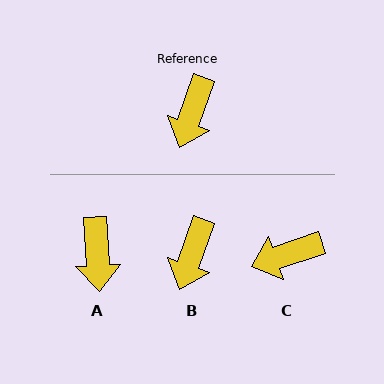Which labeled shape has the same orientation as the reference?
B.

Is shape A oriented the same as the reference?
No, it is off by about 23 degrees.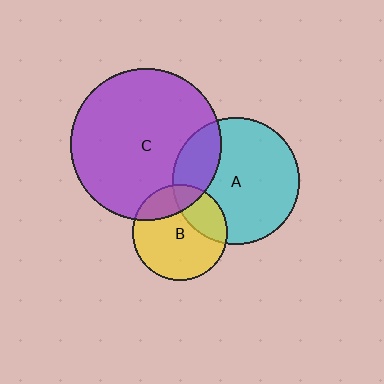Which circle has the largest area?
Circle C (purple).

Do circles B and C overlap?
Yes.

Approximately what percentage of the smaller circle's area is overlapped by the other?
Approximately 20%.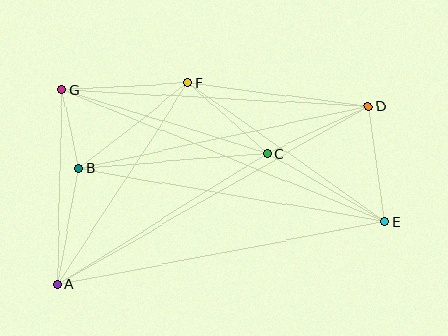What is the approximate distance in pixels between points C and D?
The distance between C and D is approximately 112 pixels.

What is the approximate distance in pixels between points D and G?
The distance between D and G is approximately 307 pixels.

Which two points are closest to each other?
Points B and G are closest to each other.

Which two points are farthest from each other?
Points A and D are farthest from each other.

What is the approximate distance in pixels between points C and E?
The distance between C and E is approximately 136 pixels.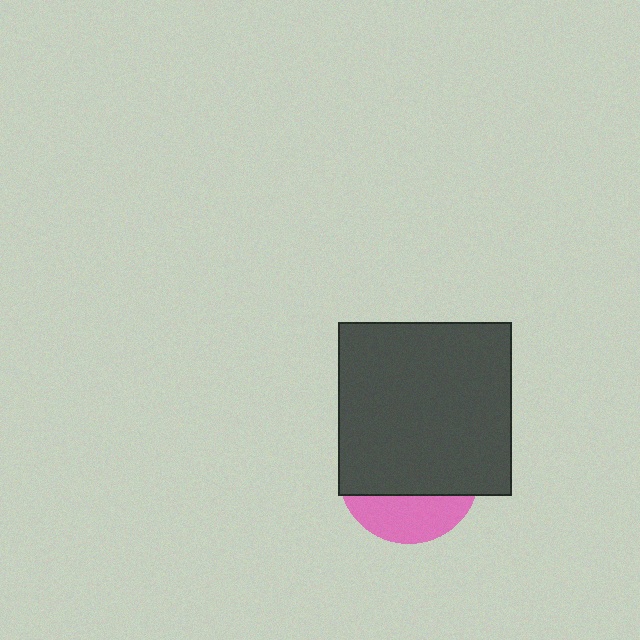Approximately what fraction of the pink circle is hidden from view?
Roughly 69% of the pink circle is hidden behind the dark gray square.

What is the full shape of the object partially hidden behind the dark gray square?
The partially hidden object is a pink circle.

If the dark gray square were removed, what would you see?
You would see the complete pink circle.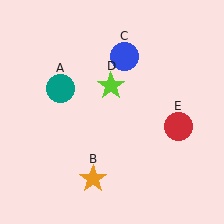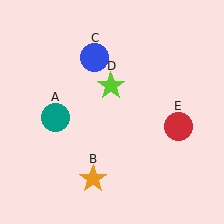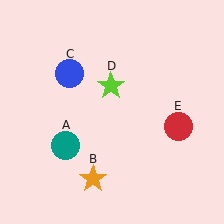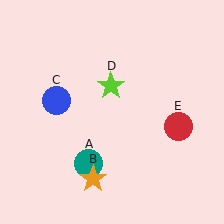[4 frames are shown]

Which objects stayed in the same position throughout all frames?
Orange star (object B) and lime star (object D) and red circle (object E) remained stationary.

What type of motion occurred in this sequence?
The teal circle (object A), blue circle (object C) rotated counterclockwise around the center of the scene.